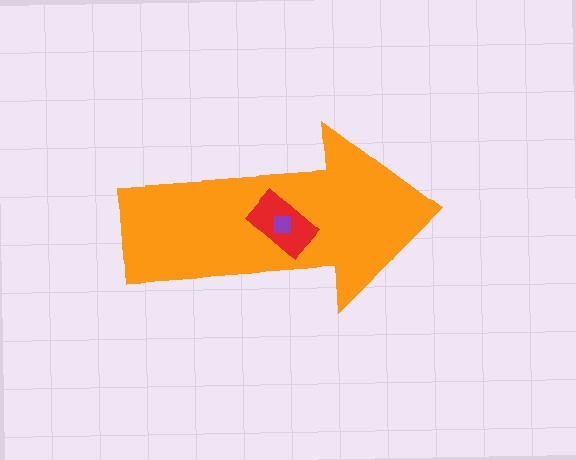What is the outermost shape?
The orange arrow.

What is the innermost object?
The purple square.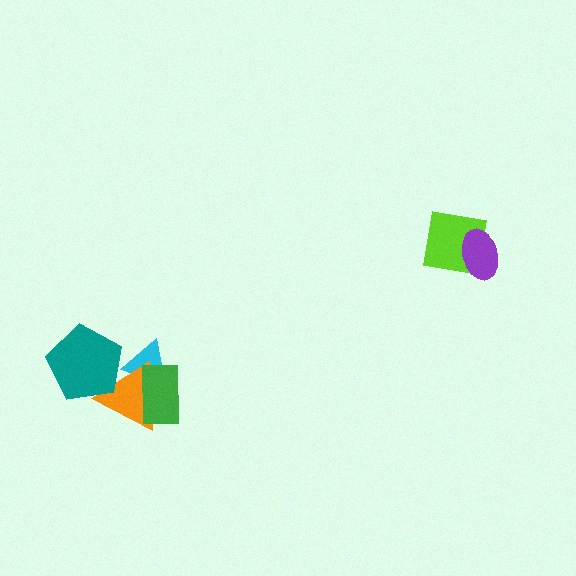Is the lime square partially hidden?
Yes, it is partially covered by another shape.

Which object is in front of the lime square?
The purple ellipse is in front of the lime square.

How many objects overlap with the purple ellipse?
1 object overlaps with the purple ellipse.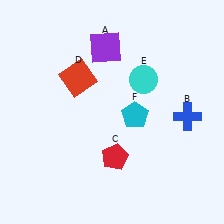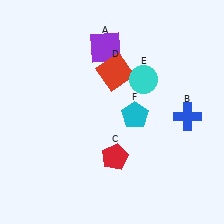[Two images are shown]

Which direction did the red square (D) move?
The red square (D) moved right.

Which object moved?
The red square (D) moved right.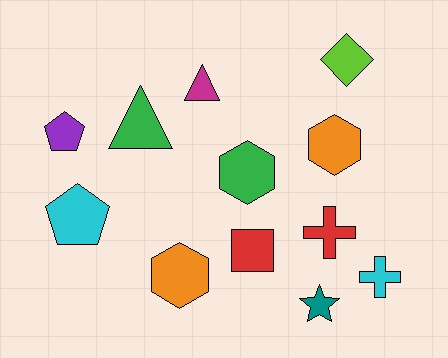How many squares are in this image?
There is 1 square.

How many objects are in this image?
There are 12 objects.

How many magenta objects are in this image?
There is 1 magenta object.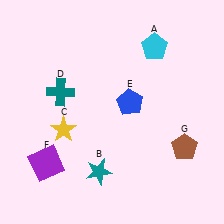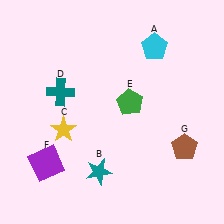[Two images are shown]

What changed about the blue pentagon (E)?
In Image 1, E is blue. In Image 2, it changed to green.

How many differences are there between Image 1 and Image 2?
There is 1 difference between the two images.